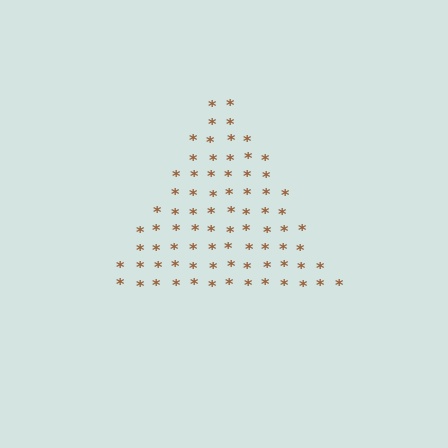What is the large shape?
The large shape is a triangle.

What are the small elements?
The small elements are asterisks.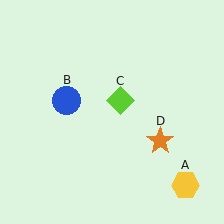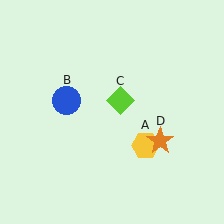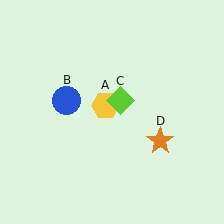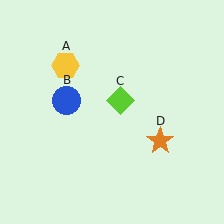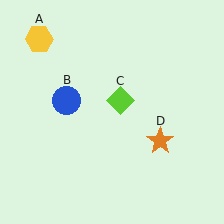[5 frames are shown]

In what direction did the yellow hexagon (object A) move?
The yellow hexagon (object A) moved up and to the left.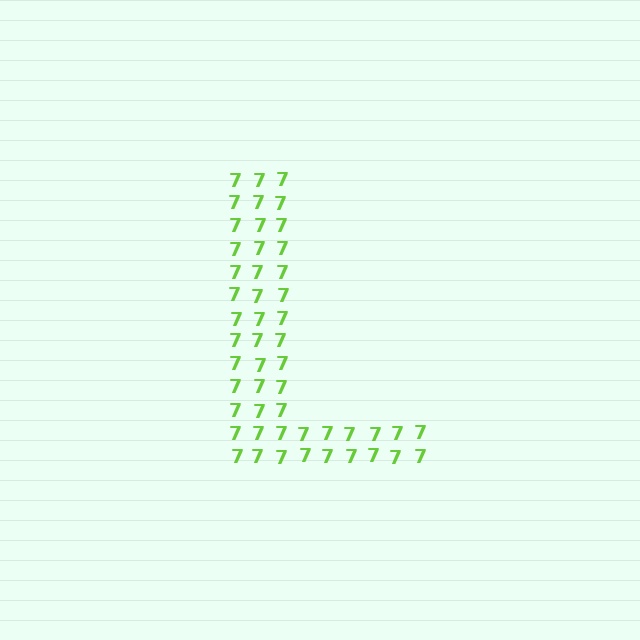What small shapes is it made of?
It is made of small digit 7's.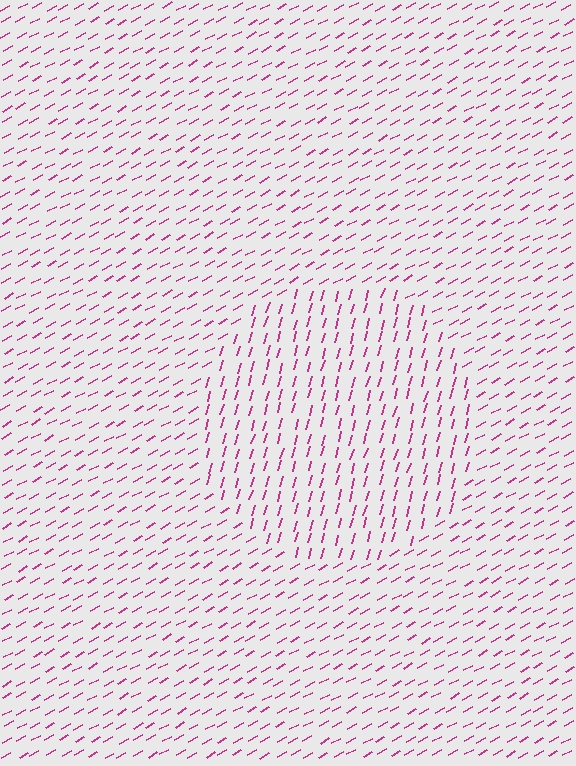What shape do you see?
I see a circle.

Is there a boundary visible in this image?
Yes, there is a texture boundary formed by a change in line orientation.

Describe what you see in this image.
The image is filled with small magenta line segments. A circle region in the image has lines oriented differently from the surrounding lines, creating a visible texture boundary.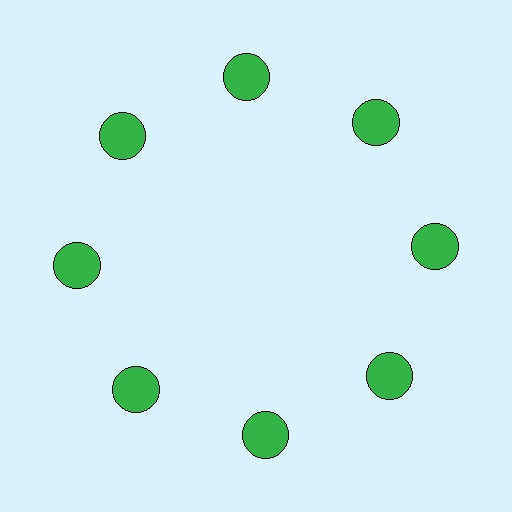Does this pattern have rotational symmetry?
Yes, this pattern has 8-fold rotational symmetry. It looks the same after rotating 45 degrees around the center.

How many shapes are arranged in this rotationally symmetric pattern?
There are 8 shapes, arranged in 8 groups of 1.